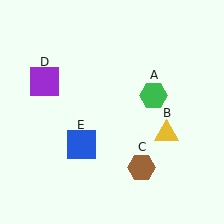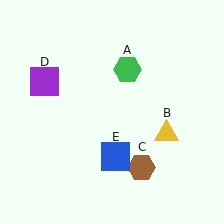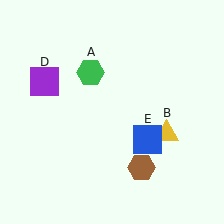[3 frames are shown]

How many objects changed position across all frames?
2 objects changed position: green hexagon (object A), blue square (object E).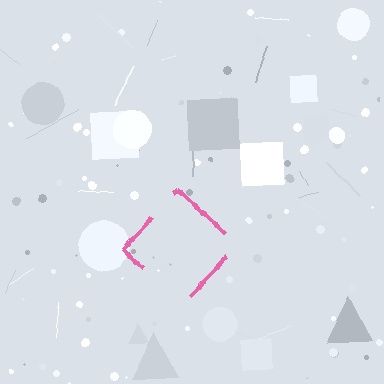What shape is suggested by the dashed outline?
The dashed outline suggests a diamond.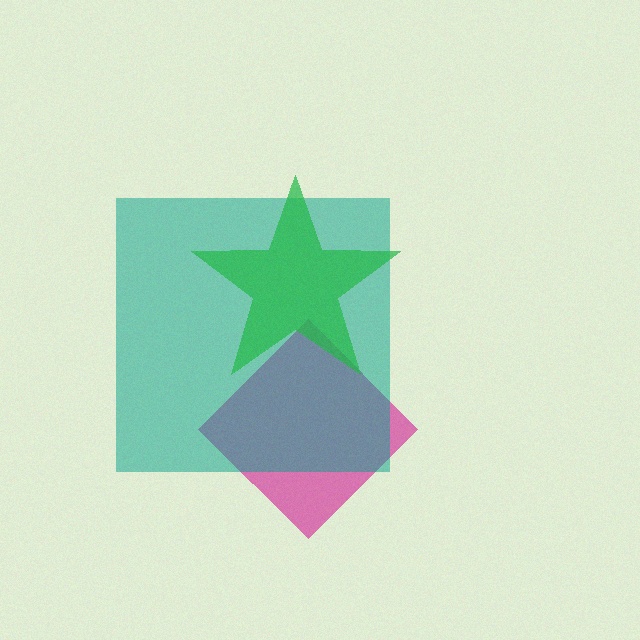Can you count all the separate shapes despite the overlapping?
Yes, there are 3 separate shapes.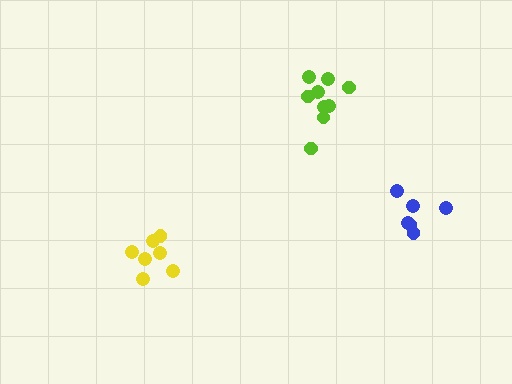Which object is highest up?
The lime cluster is topmost.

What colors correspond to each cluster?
The clusters are colored: blue, yellow, lime.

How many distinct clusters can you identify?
There are 3 distinct clusters.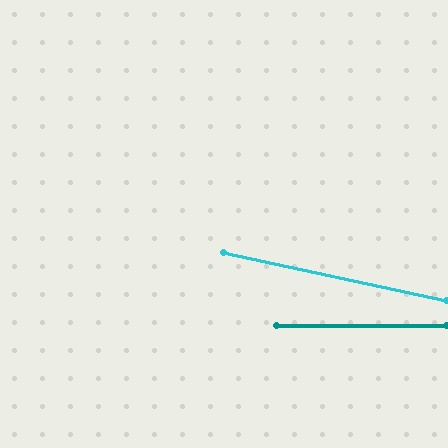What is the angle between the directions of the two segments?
Approximately 12 degrees.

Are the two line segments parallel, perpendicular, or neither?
Neither parallel nor perpendicular — they differ by about 12°.